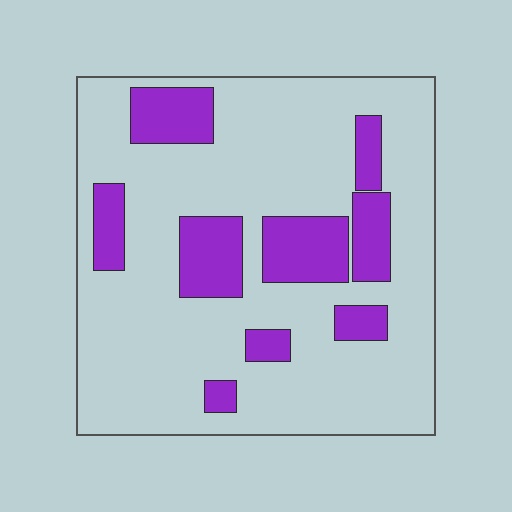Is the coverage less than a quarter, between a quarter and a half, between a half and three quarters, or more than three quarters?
Less than a quarter.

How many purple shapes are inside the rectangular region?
9.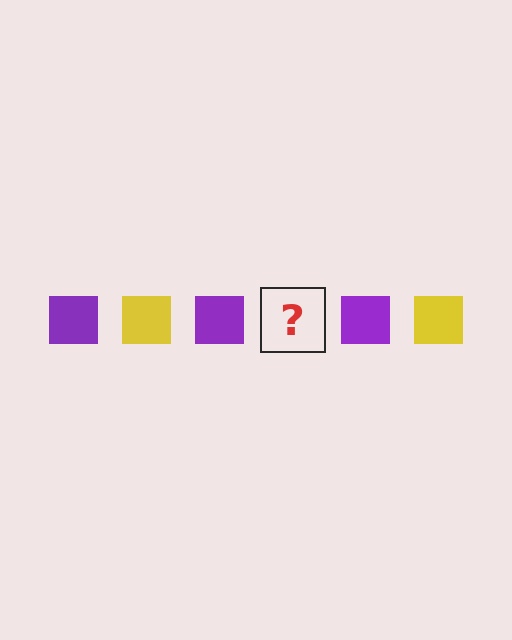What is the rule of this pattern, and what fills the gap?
The rule is that the pattern cycles through purple, yellow squares. The gap should be filled with a yellow square.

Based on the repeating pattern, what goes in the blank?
The blank should be a yellow square.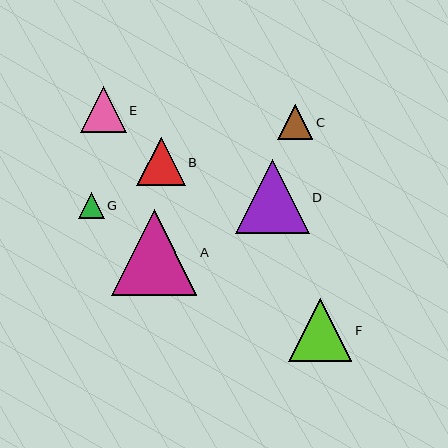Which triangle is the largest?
Triangle A is the largest with a size of approximately 86 pixels.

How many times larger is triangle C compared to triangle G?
Triangle C is approximately 1.4 times the size of triangle G.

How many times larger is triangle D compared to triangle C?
Triangle D is approximately 2.1 times the size of triangle C.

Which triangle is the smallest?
Triangle G is the smallest with a size of approximately 26 pixels.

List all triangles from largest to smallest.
From largest to smallest: A, D, F, B, E, C, G.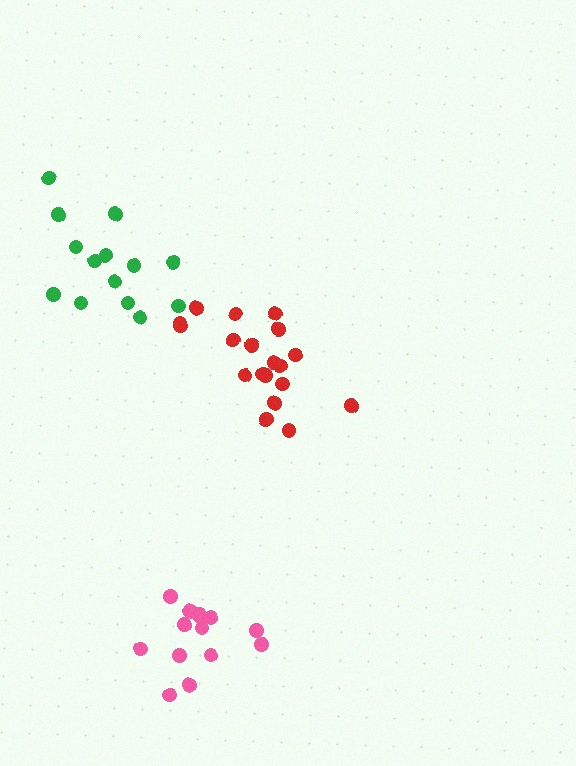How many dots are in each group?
Group 1: 14 dots, Group 2: 14 dots, Group 3: 19 dots (47 total).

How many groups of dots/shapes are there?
There are 3 groups.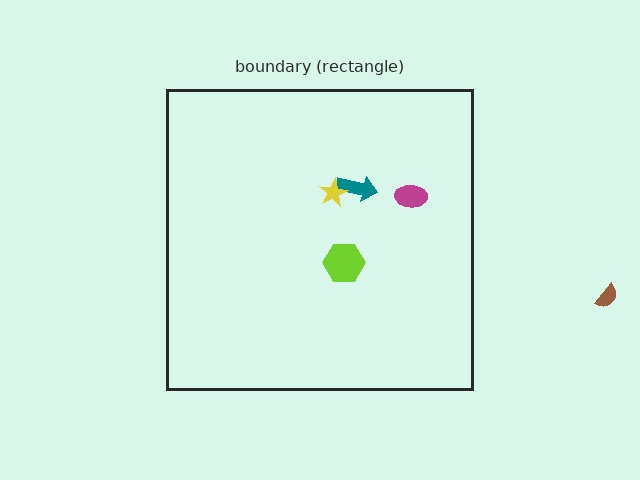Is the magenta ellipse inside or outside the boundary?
Inside.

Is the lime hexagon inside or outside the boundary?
Inside.